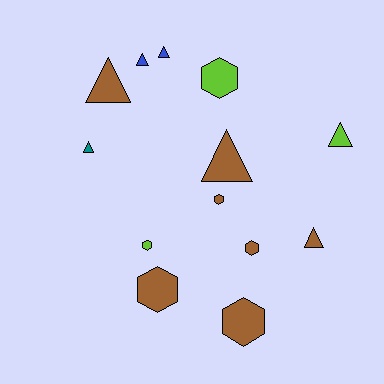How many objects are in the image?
There are 13 objects.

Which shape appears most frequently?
Triangle, with 7 objects.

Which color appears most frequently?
Brown, with 7 objects.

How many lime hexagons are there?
There are 2 lime hexagons.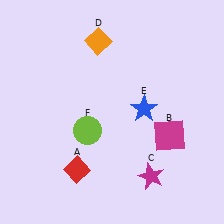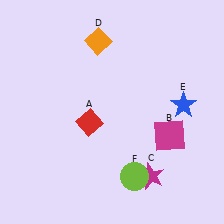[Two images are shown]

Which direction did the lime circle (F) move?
The lime circle (F) moved right.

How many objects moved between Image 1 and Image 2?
3 objects moved between the two images.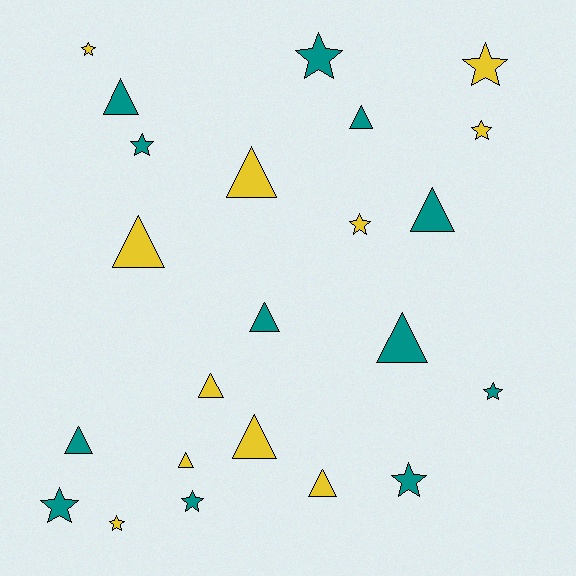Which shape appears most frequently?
Triangle, with 12 objects.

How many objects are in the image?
There are 23 objects.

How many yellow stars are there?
There are 5 yellow stars.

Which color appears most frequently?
Teal, with 12 objects.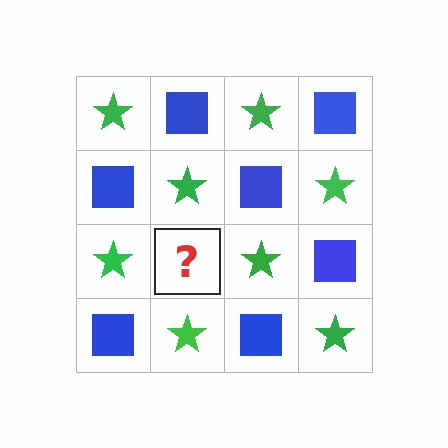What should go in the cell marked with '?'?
The missing cell should contain a blue square.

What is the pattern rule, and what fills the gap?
The rule is that it alternates green star and blue square in a checkerboard pattern. The gap should be filled with a blue square.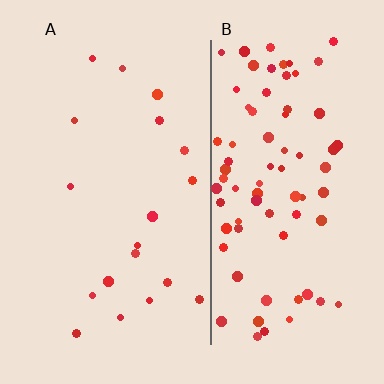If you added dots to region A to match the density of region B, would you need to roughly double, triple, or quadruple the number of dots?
Approximately quadruple.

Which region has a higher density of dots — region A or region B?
B (the right).